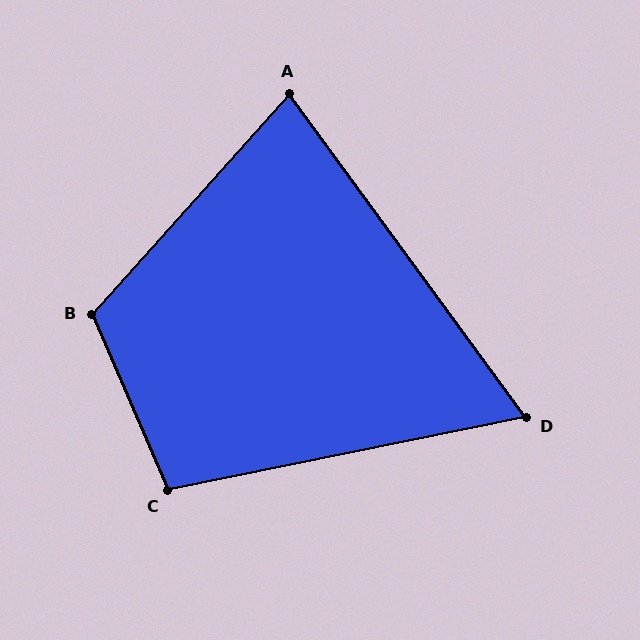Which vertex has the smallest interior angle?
D, at approximately 65 degrees.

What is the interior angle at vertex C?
Approximately 102 degrees (obtuse).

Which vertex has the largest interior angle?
B, at approximately 115 degrees.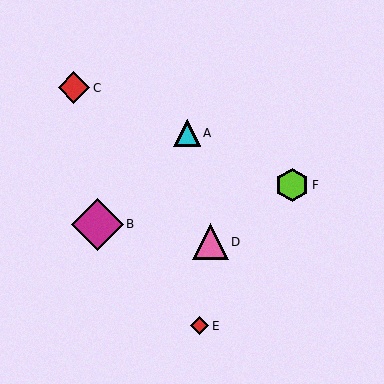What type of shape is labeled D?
Shape D is a pink triangle.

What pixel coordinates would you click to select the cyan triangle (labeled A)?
Click at (187, 133) to select the cyan triangle A.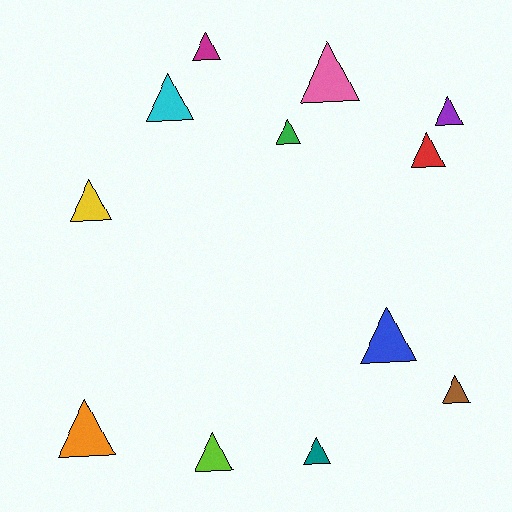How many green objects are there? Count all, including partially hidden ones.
There is 1 green object.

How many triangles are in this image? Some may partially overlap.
There are 12 triangles.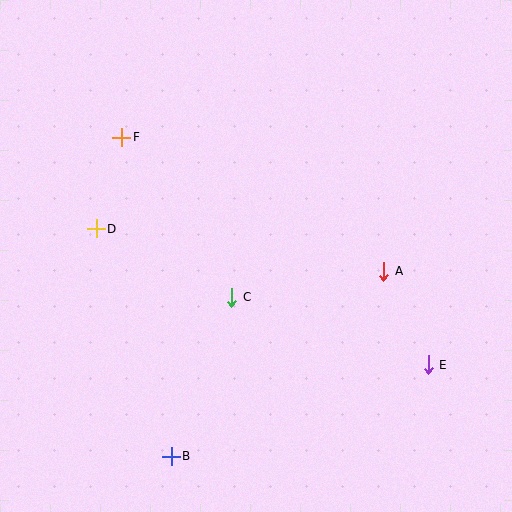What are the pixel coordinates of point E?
Point E is at (428, 365).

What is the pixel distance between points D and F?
The distance between D and F is 95 pixels.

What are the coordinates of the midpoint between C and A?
The midpoint between C and A is at (308, 284).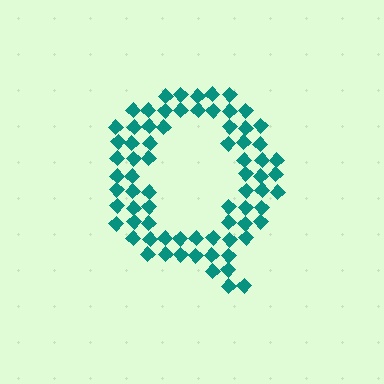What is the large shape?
The large shape is the letter Q.